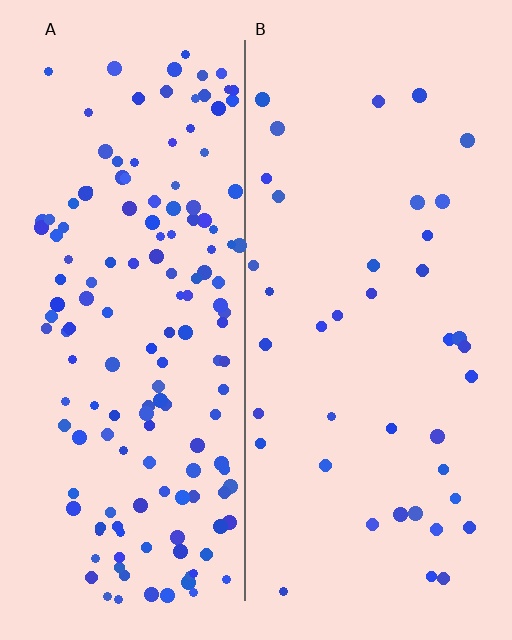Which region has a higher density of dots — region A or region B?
A (the left).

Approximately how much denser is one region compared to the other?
Approximately 3.8× — region A over region B.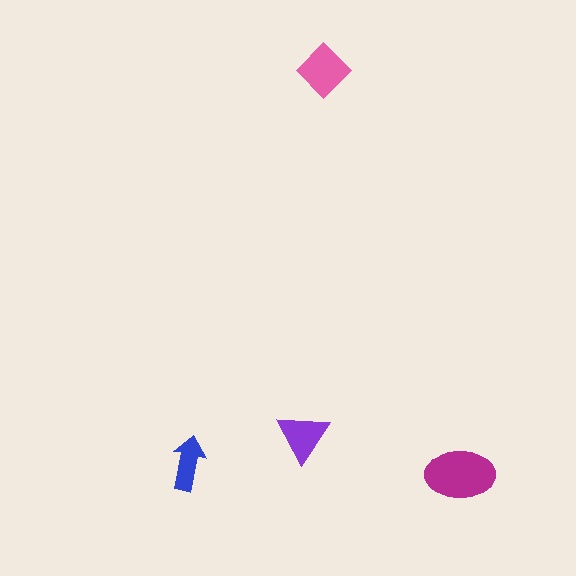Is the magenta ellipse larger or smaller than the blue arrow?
Larger.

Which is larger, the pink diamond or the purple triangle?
The pink diamond.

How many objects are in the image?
There are 4 objects in the image.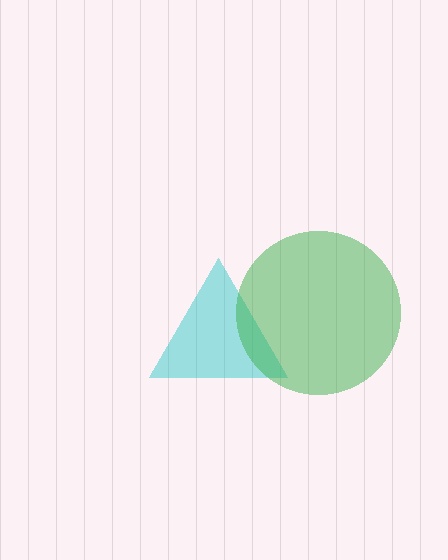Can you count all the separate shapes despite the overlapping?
Yes, there are 2 separate shapes.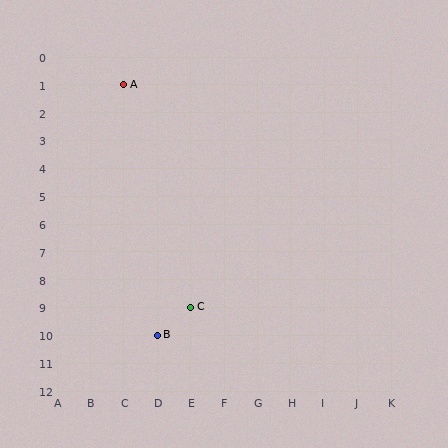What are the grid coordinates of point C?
Point C is at grid coordinates (E, 9).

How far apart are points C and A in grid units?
Points C and A are 2 columns and 8 rows apart (about 8.2 grid units diagonally).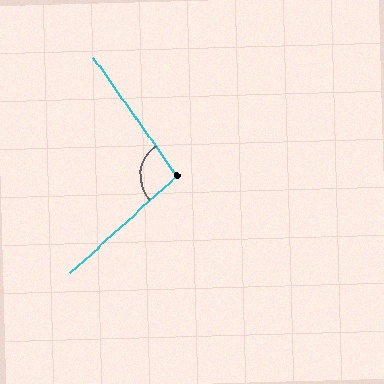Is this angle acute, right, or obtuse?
It is obtuse.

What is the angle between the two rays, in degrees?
Approximately 97 degrees.